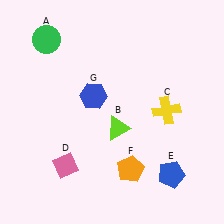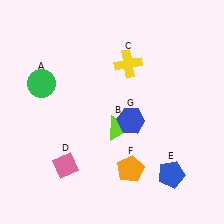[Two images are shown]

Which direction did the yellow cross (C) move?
The yellow cross (C) moved up.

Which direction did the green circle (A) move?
The green circle (A) moved down.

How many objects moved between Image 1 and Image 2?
3 objects moved between the two images.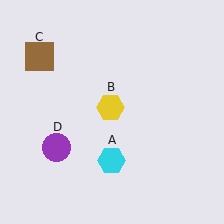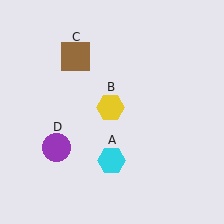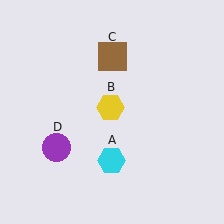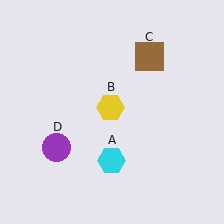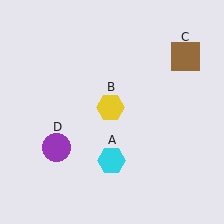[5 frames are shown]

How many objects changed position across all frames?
1 object changed position: brown square (object C).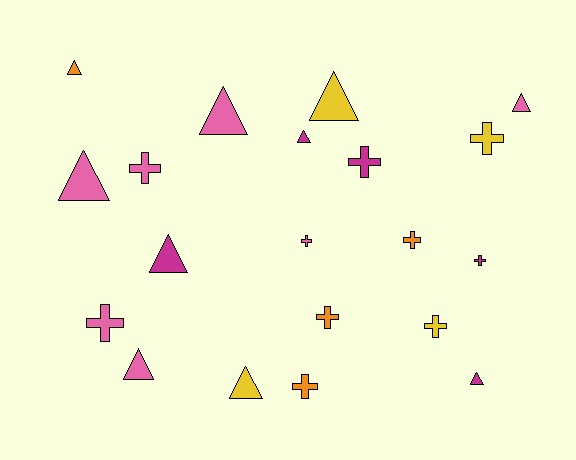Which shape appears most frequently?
Cross, with 10 objects.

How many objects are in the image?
There are 20 objects.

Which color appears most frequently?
Pink, with 7 objects.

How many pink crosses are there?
There are 3 pink crosses.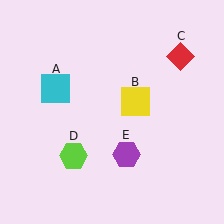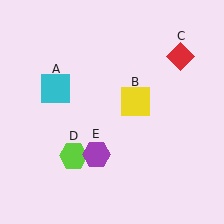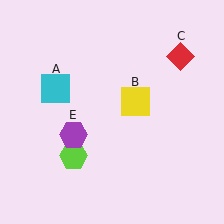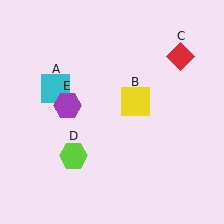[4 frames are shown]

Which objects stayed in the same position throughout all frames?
Cyan square (object A) and yellow square (object B) and red diamond (object C) and lime hexagon (object D) remained stationary.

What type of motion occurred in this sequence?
The purple hexagon (object E) rotated clockwise around the center of the scene.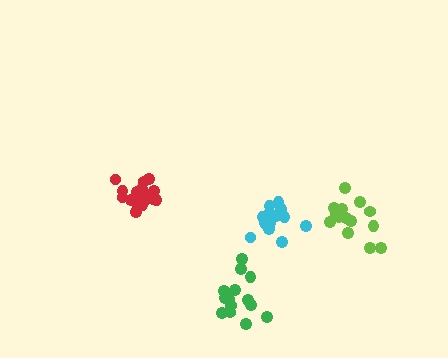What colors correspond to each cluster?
The clusters are colored: green, red, cyan, lime.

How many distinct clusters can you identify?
There are 4 distinct clusters.